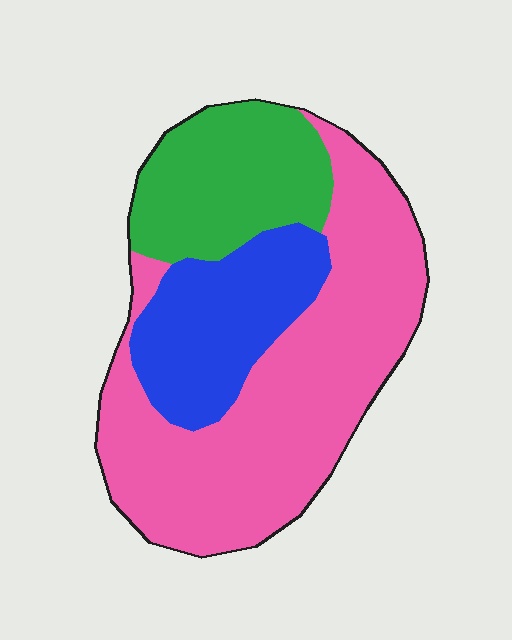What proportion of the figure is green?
Green takes up about one quarter (1/4) of the figure.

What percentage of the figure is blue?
Blue covers 22% of the figure.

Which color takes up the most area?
Pink, at roughly 55%.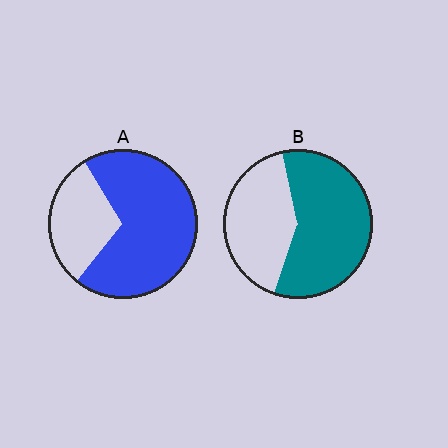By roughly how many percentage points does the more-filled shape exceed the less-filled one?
By roughly 10 percentage points (A over B).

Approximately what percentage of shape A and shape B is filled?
A is approximately 70% and B is approximately 60%.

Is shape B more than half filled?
Yes.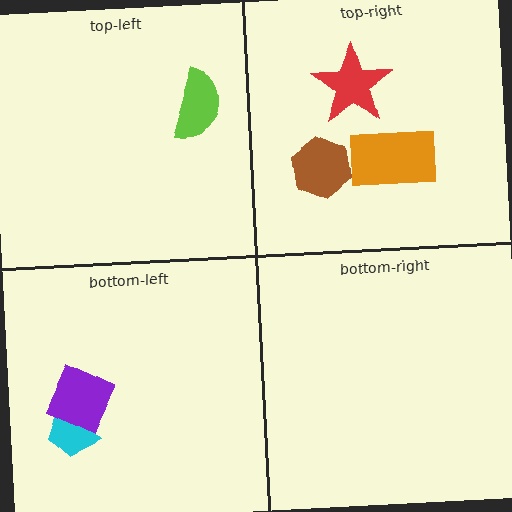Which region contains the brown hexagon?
The top-right region.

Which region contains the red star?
The top-right region.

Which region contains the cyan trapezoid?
The bottom-left region.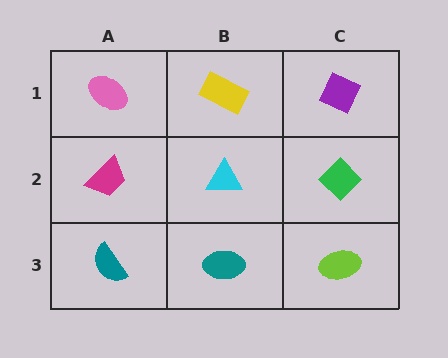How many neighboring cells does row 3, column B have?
3.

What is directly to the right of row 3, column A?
A teal ellipse.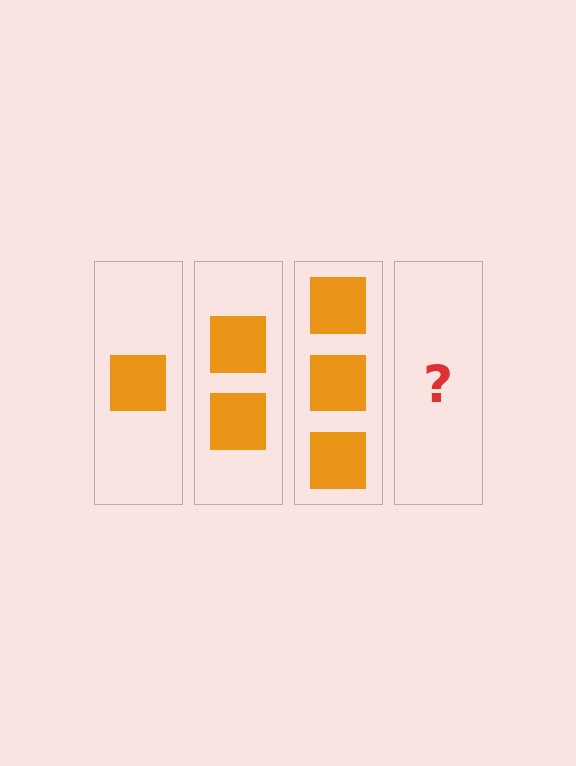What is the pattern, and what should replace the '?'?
The pattern is that each step adds one more square. The '?' should be 4 squares.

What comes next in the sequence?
The next element should be 4 squares.